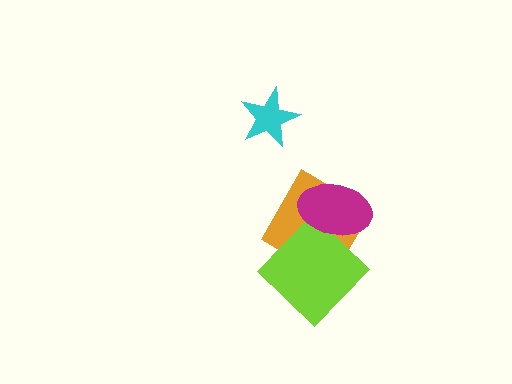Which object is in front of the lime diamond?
The magenta ellipse is in front of the lime diamond.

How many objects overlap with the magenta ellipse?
2 objects overlap with the magenta ellipse.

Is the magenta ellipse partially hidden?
No, no other shape covers it.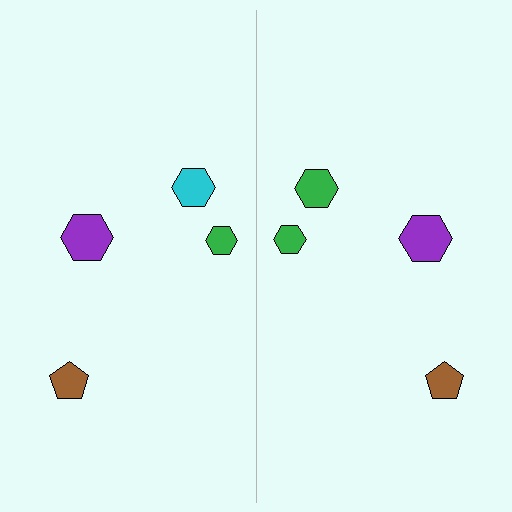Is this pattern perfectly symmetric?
No, the pattern is not perfectly symmetric. The green hexagon on the right side breaks the symmetry — its mirror counterpart is cyan.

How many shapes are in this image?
There are 8 shapes in this image.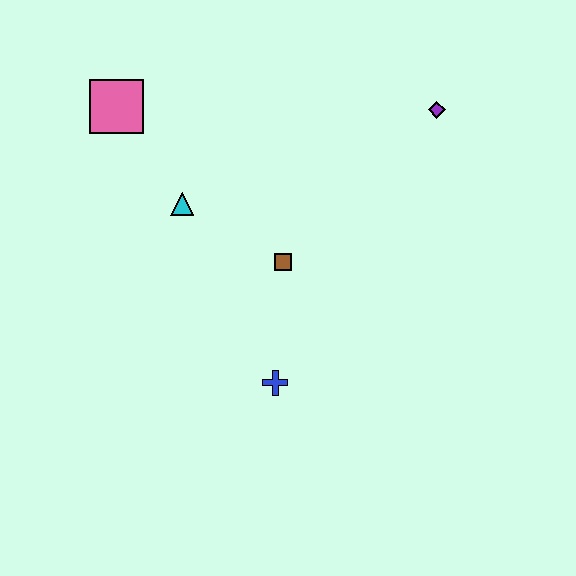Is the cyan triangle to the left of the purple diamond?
Yes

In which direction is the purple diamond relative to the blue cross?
The purple diamond is above the blue cross.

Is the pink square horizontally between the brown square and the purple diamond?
No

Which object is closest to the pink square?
The cyan triangle is closest to the pink square.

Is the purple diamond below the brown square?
No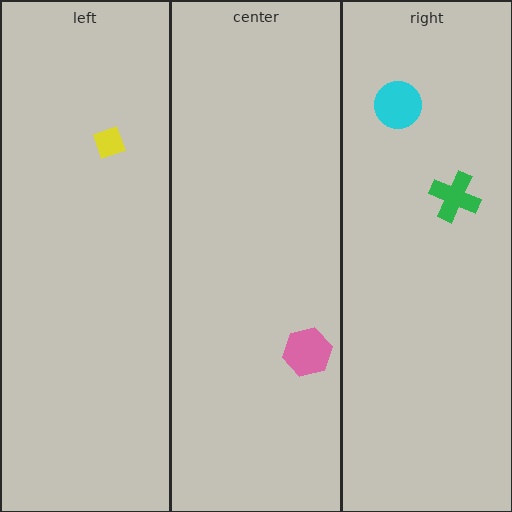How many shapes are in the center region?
1.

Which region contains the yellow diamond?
The left region.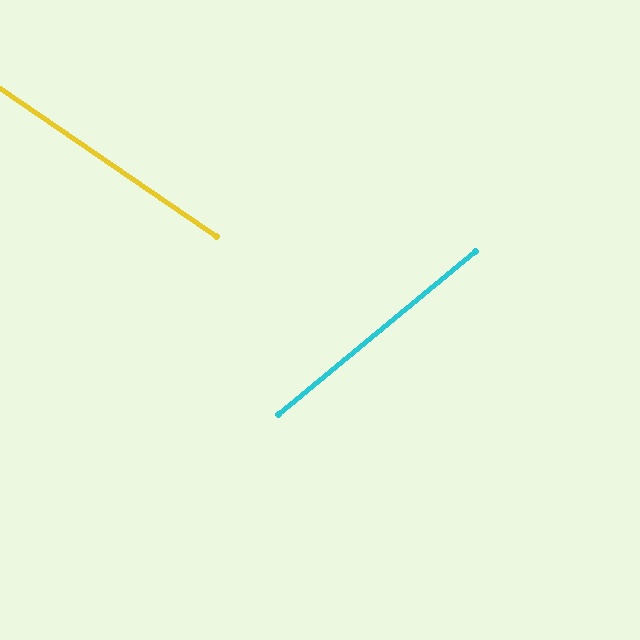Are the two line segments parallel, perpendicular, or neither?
Neither parallel nor perpendicular — they differ by about 74°.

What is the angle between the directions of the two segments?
Approximately 74 degrees.